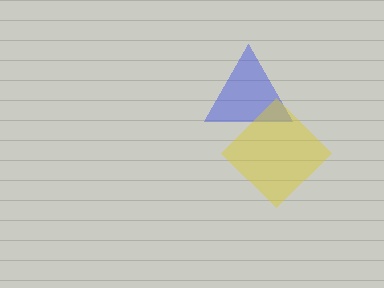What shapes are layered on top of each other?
The layered shapes are: a blue triangle, a yellow diamond.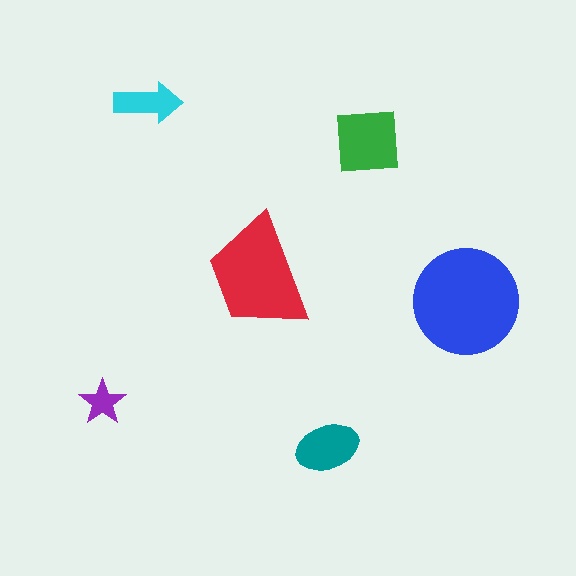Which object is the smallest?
The purple star.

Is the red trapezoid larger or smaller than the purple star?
Larger.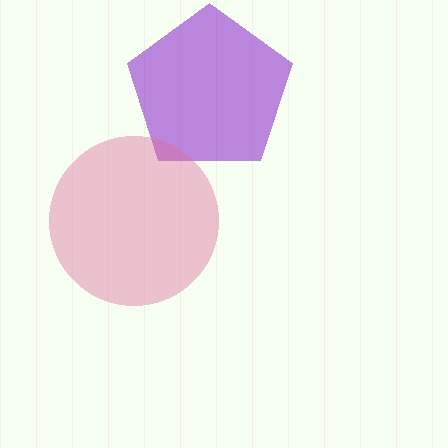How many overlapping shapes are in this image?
There are 2 overlapping shapes in the image.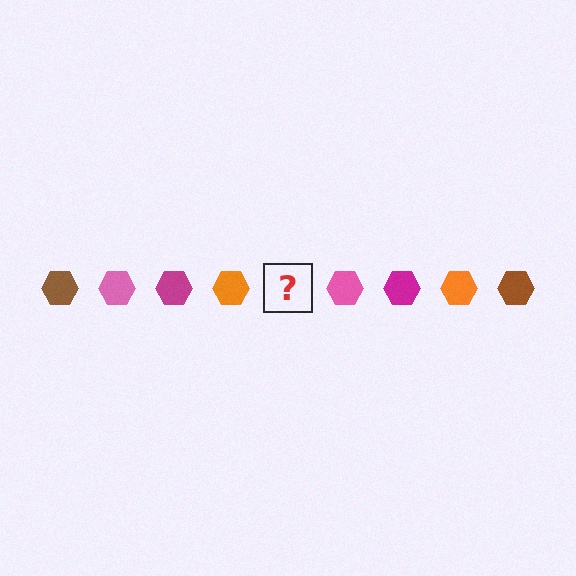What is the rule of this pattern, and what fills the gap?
The rule is that the pattern cycles through brown, pink, magenta, orange hexagons. The gap should be filled with a brown hexagon.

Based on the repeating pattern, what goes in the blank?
The blank should be a brown hexagon.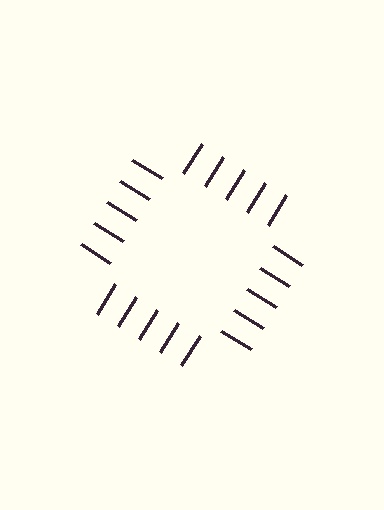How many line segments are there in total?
20 — 5 along each of the 4 edges.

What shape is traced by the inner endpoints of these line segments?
An illusory square — the line segments terminate on its edges but no continuous stroke is drawn.